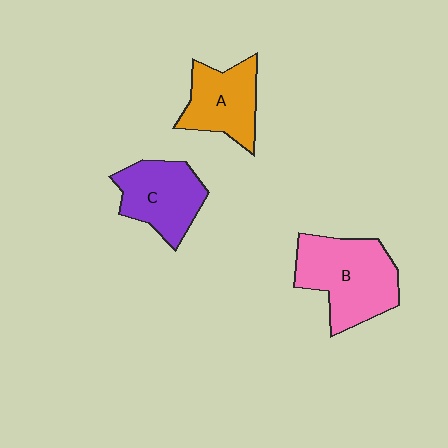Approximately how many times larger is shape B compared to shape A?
Approximately 1.4 times.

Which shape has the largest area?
Shape B (pink).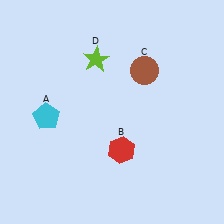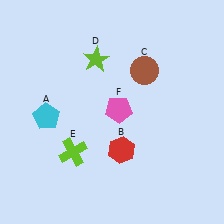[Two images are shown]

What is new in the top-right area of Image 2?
A pink pentagon (F) was added in the top-right area of Image 2.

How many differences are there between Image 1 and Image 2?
There are 2 differences between the two images.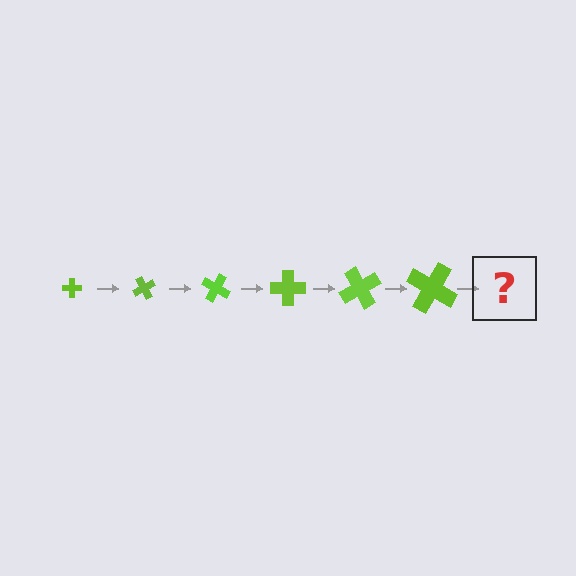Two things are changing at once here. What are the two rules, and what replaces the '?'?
The two rules are that the cross grows larger each step and it rotates 60 degrees each step. The '?' should be a cross, larger than the previous one and rotated 360 degrees from the start.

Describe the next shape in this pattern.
It should be a cross, larger than the previous one and rotated 360 degrees from the start.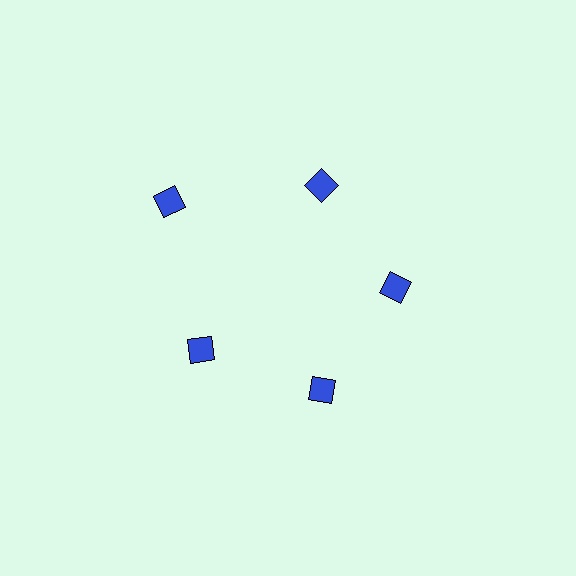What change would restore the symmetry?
The symmetry would be restored by moving it inward, back onto the ring so that all 5 diamonds sit at equal angles and equal distance from the center.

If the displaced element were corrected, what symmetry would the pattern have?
It would have 5-fold rotational symmetry — the pattern would map onto itself every 72 degrees.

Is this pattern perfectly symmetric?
No. The 5 blue diamonds are arranged in a ring, but one element near the 10 o'clock position is pushed outward from the center, breaking the 5-fold rotational symmetry.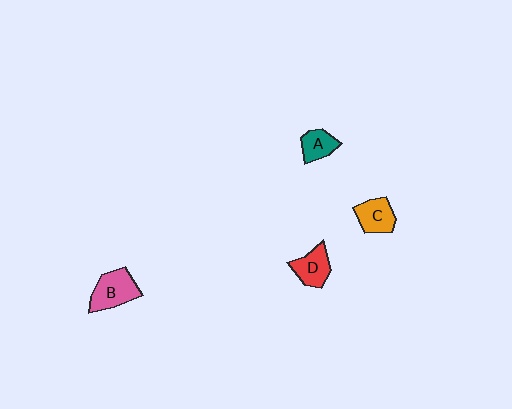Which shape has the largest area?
Shape B (pink).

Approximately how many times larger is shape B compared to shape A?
Approximately 1.6 times.